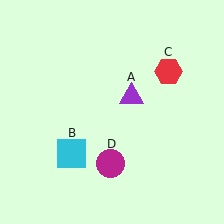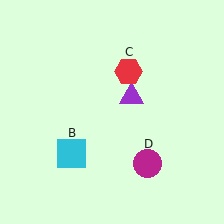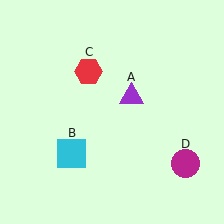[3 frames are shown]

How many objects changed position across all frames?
2 objects changed position: red hexagon (object C), magenta circle (object D).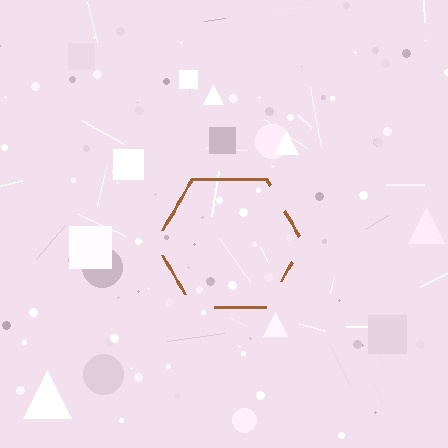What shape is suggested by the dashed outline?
The dashed outline suggests a hexagon.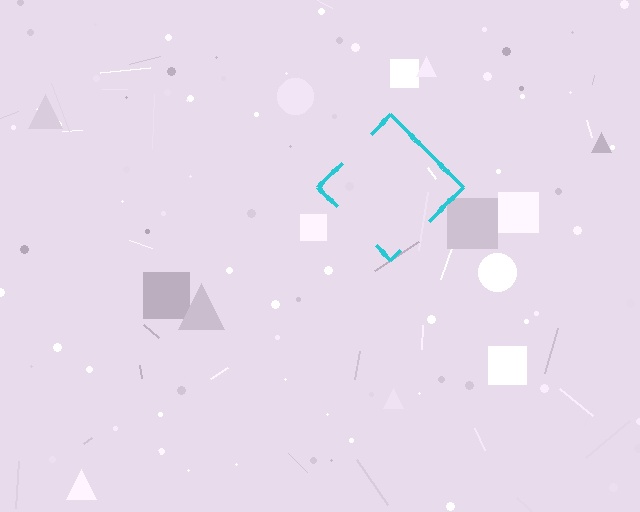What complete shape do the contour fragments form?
The contour fragments form a diamond.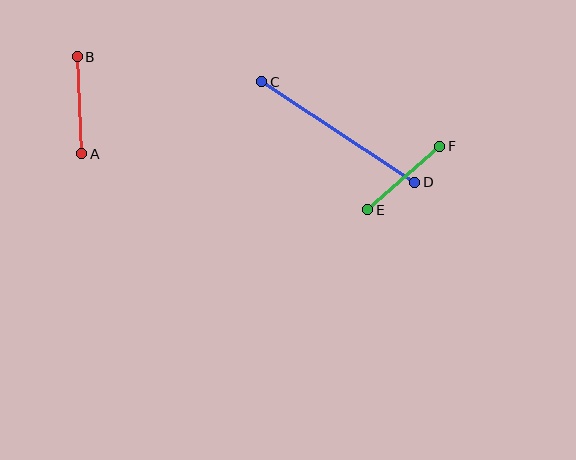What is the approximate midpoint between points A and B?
The midpoint is at approximately (80, 105) pixels.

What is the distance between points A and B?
The distance is approximately 97 pixels.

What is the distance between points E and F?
The distance is approximately 96 pixels.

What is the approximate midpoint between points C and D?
The midpoint is at approximately (338, 132) pixels.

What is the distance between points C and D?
The distance is approximately 183 pixels.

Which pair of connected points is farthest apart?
Points C and D are farthest apart.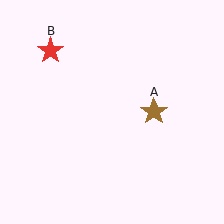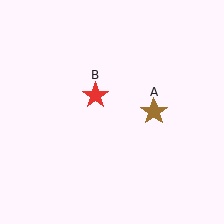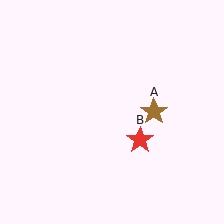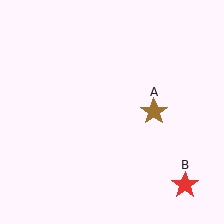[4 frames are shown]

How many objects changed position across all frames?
1 object changed position: red star (object B).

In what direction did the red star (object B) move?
The red star (object B) moved down and to the right.